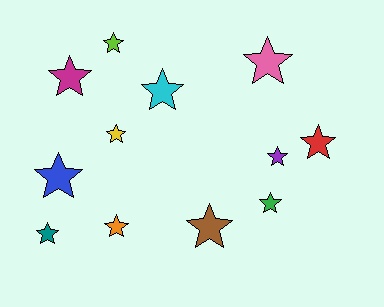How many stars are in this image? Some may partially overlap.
There are 12 stars.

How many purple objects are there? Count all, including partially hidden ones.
There is 1 purple object.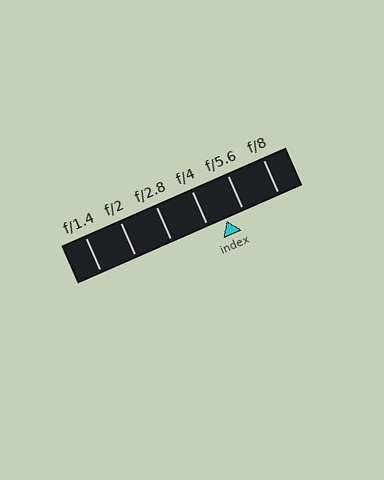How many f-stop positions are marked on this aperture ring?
There are 6 f-stop positions marked.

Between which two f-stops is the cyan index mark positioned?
The index mark is between f/4 and f/5.6.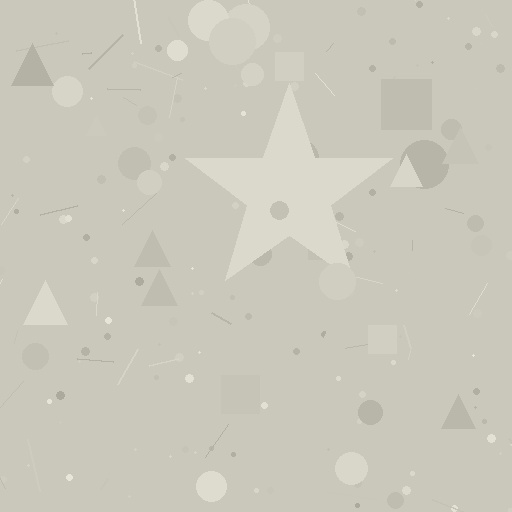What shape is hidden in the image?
A star is hidden in the image.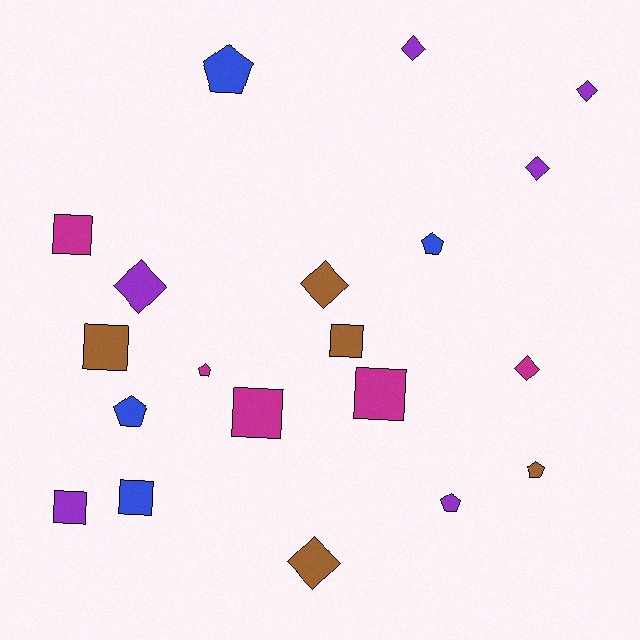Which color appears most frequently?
Purple, with 6 objects.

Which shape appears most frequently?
Square, with 7 objects.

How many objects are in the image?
There are 20 objects.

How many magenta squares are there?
There are 3 magenta squares.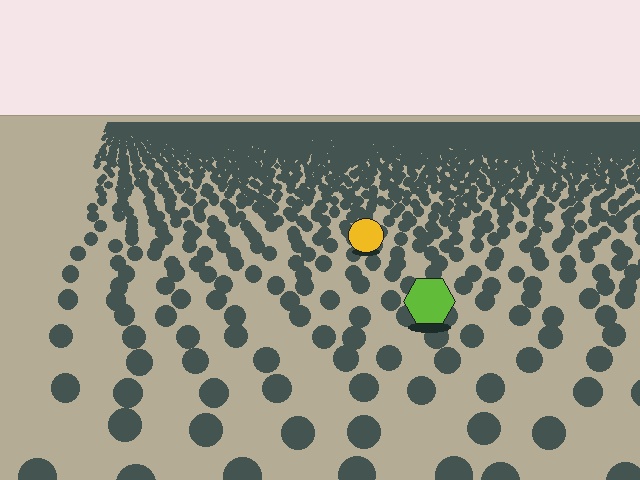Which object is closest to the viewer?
The lime hexagon is closest. The texture marks near it are larger and more spread out.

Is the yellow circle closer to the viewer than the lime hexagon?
No. The lime hexagon is closer — you can tell from the texture gradient: the ground texture is coarser near it.